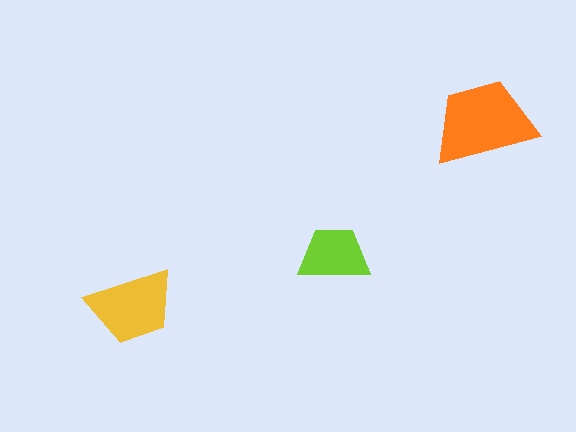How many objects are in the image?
There are 3 objects in the image.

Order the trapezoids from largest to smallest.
the orange one, the yellow one, the lime one.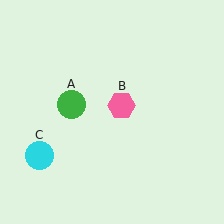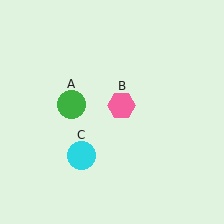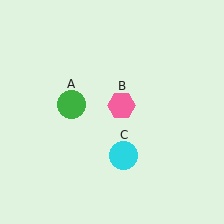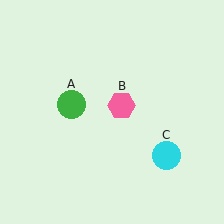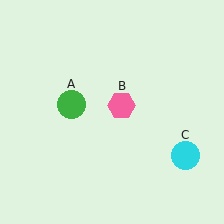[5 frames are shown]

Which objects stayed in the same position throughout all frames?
Green circle (object A) and pink hexagon (object B) remained stationary.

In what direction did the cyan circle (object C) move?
The cyan circle (object C) moved right.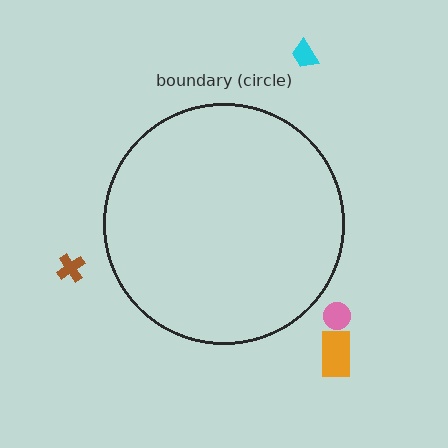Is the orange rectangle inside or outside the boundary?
Outside.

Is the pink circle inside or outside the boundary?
Outside.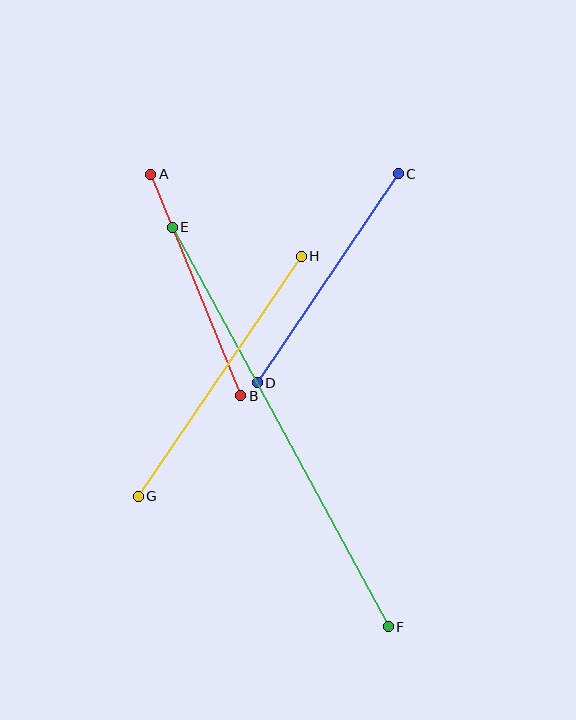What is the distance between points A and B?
The distance is approximately 239 pixels.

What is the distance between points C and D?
The distance is approximately 252 pixels.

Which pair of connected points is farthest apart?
Points E and F are farthest apart.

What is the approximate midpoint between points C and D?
The midpoint is at approximately (328, 278) pixels.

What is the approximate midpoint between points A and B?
The midpoint is at approximately (196, 285) pixels.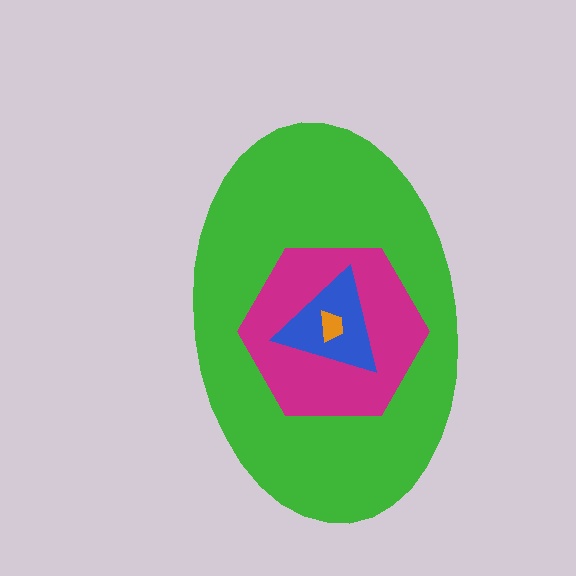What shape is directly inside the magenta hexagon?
The blue triangle.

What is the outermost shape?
The green ellipse.